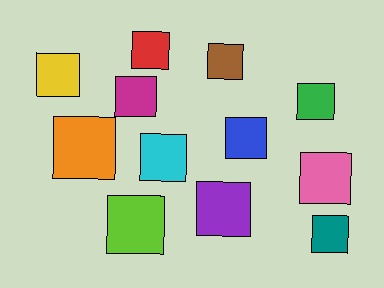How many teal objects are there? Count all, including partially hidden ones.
There is 1 teal object.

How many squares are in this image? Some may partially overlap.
There are 12 squares.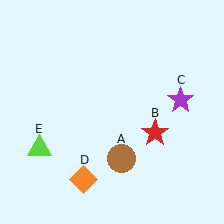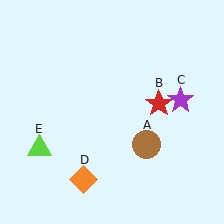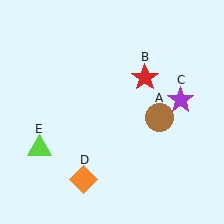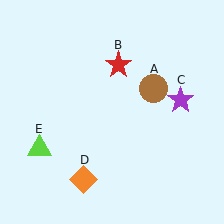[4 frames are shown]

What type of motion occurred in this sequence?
The brown circle (object A), red star (object B) rotated counterclockwise around the center of the scene.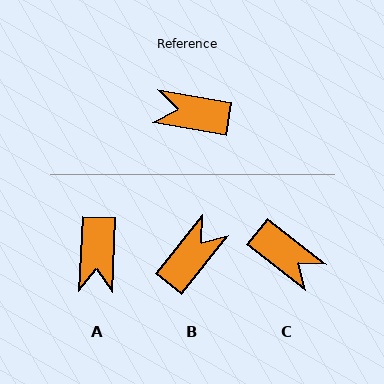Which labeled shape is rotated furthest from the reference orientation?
C, about 151 degrees away.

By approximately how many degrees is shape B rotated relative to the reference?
Approximately 119 degrees clockwise.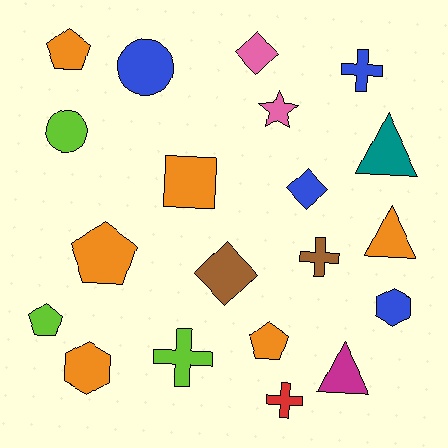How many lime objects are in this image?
There are 3 lime objects.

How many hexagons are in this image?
There are 2 hexagons.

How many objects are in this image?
There are 20 objects.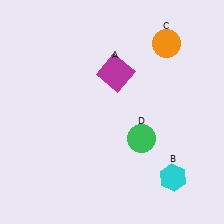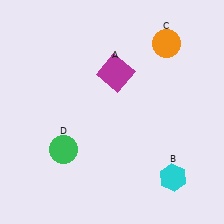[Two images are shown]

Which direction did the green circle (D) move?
The green circle (D) moved left.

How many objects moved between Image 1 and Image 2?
1 object moved between the two images.